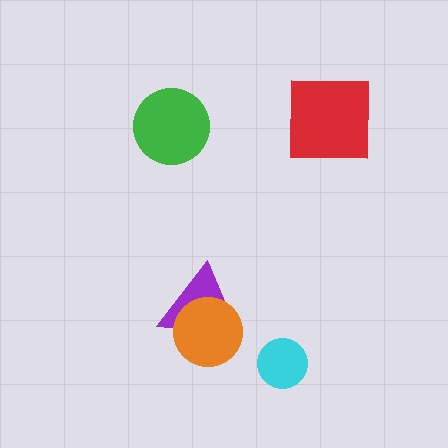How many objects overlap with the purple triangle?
1 object overlaps with the purple triangle.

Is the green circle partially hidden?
No, no other shape covers it.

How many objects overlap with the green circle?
0 objects overlap with the green circle.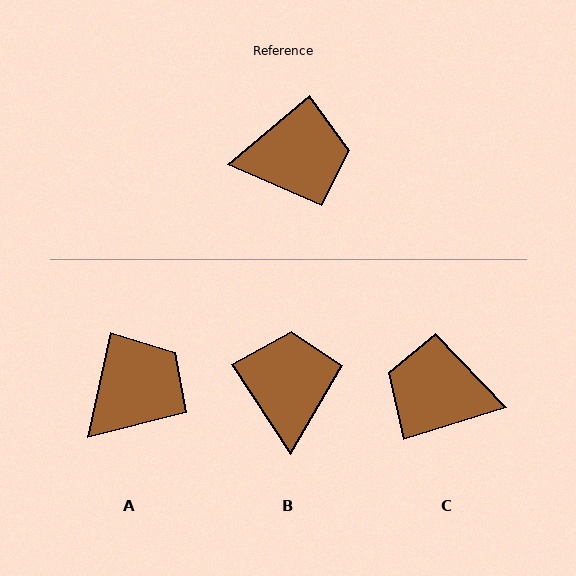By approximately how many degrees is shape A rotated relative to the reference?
Approximately 37 degrees counter-clockwise.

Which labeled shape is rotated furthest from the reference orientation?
C, about 157 degrees away.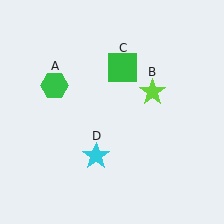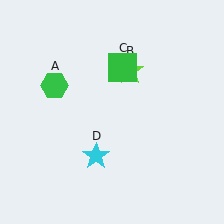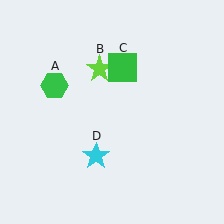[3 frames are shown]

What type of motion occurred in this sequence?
The lime star (object B) rotated counterclockwise around the center of the scene.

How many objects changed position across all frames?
1 object changed position: lime star (object B).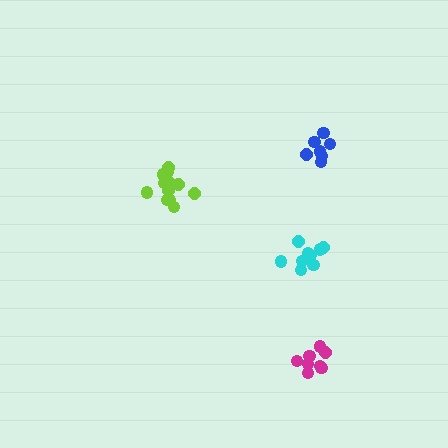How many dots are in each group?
Group 1: 8 dots, Group 2: 7 dots, Group 3: 12 dots, Group 4: 10 dots (37 total).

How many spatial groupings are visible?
There are 4 spatial groupings.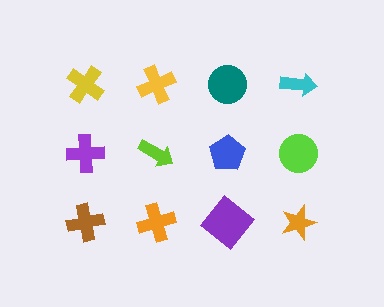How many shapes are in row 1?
4 shapes.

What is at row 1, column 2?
A yellow cross.